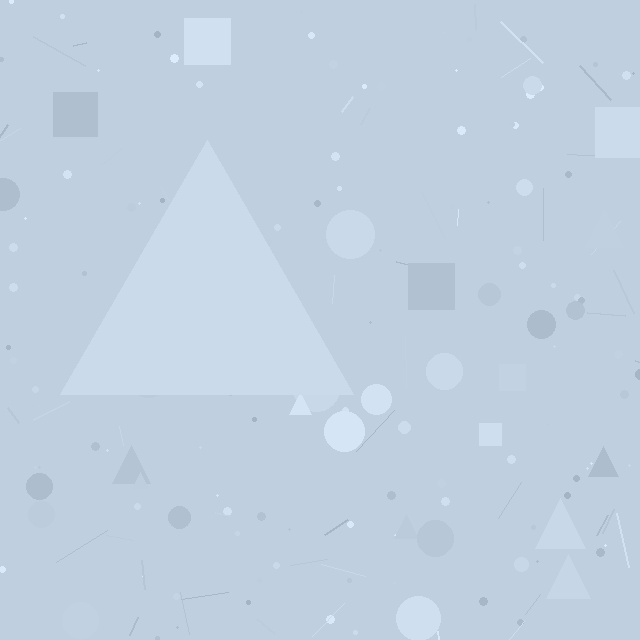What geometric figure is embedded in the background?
A triangle is embedded in the background.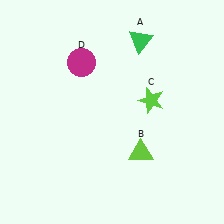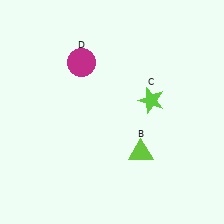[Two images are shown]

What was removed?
The green triangle (A) was removed in Image 2.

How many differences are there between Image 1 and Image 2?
There is 1 difference between the two images.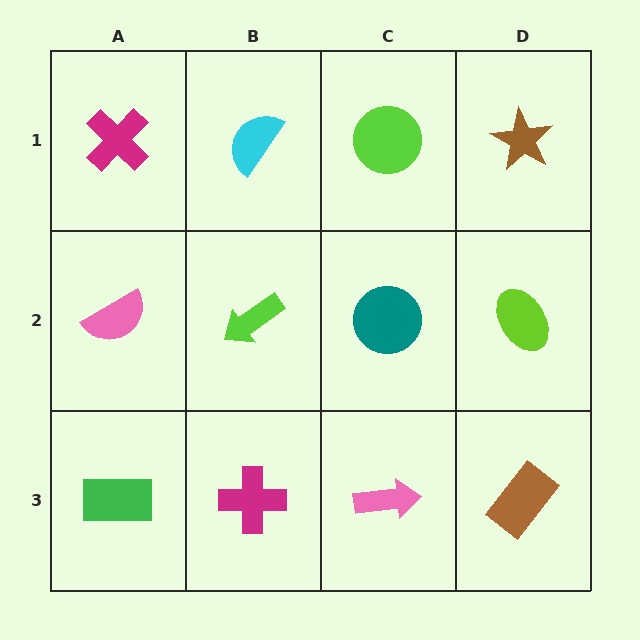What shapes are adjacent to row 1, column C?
A teal circle (row 2, column C), a cyan semicircle (row 1, column B), a brown star (row 1, column D).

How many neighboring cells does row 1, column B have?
3.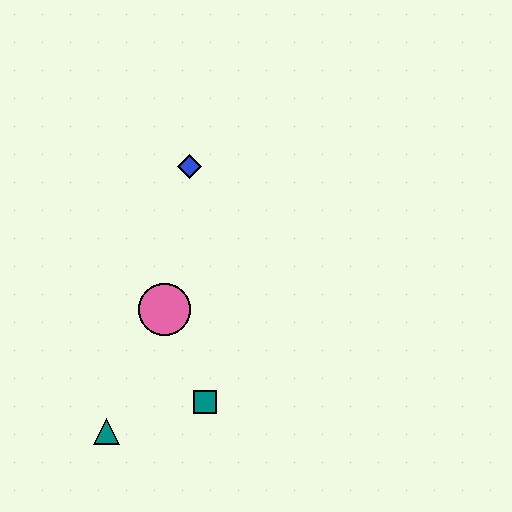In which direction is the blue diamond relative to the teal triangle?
The blue diamond is above the teal triangle.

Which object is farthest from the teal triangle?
The blue diamond is farthest from the teal triangle.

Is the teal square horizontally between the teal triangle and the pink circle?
No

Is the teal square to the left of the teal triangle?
No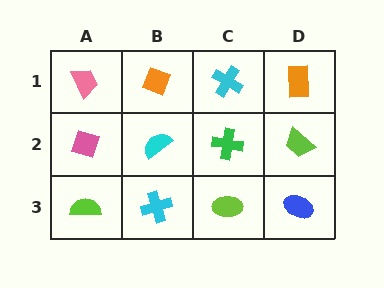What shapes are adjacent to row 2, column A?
A pink trapezoid (row 1, column A), a lime semicircle (row 3, column A), a cyan semicircle (row 2, column B).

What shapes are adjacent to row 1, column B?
A cyan semicircle (row 2, column B), a pink trapezoid (row 1, column A), a cyan cross (row 1, column C).